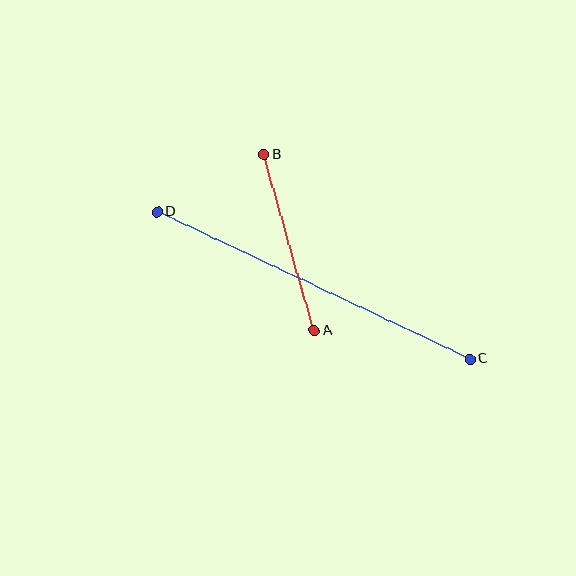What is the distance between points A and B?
The distance is approximately 183 pixels.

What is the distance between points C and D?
The distance is approximately 346 pixels.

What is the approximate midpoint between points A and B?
The midpoint is at approximately (289, 243) pixels.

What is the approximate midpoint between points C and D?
The midpoint is at approximately (314, 285) pixels.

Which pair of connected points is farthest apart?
Points C and D are farthest apart.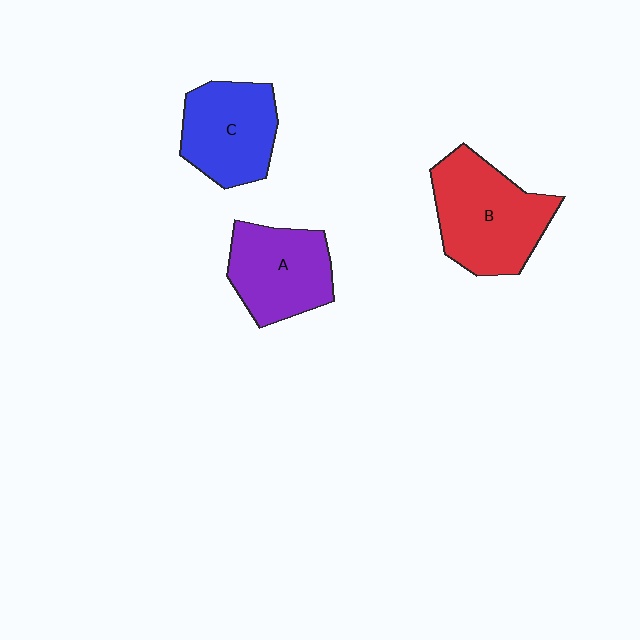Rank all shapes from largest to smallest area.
From largest to smallest: B (red), C (blue), A (purple).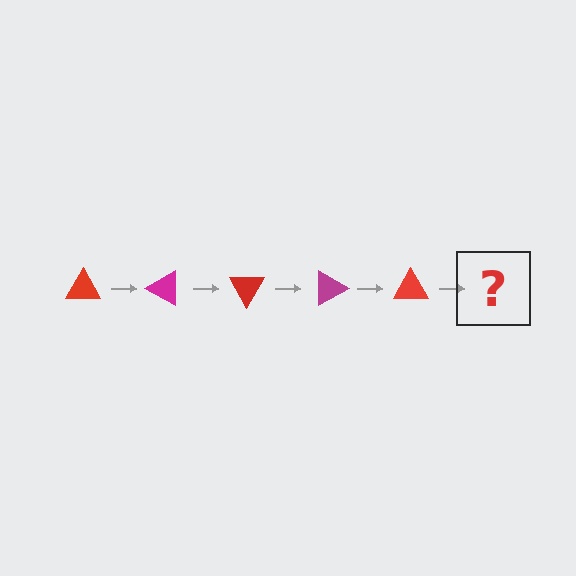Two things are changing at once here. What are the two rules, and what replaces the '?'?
The two rules are that it rotates 30 degrees each step and the color cycles through red and magenta. The '?' should be a magenta triangle, rotated 150 degrees from the start.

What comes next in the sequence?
The next element should be a magenta triangle, rotated 150 degrees from the start.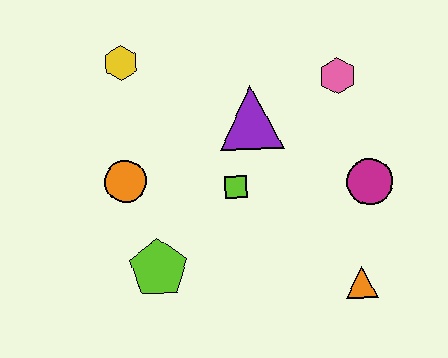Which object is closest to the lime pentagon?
The orange circle is closest to the lime pentagon.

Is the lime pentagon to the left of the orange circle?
No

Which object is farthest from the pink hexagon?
The lime pentagon is farthest from the pink hexagon.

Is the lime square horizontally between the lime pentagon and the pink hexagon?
Yes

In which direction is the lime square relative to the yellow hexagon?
The lime square is below the yellow hexagon.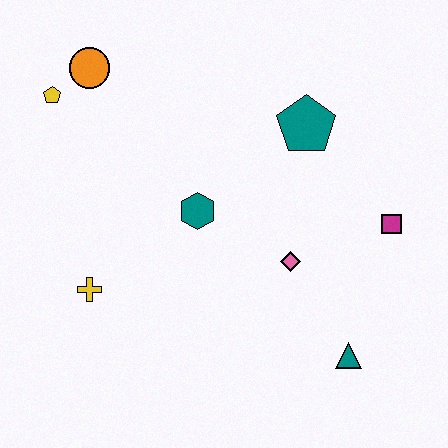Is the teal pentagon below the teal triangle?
No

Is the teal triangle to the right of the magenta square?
No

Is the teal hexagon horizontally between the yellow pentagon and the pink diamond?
Yes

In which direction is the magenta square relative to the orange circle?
The magenta square is to the right of the orange circle.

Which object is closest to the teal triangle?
The pink diamond is closest to the teal triangle.